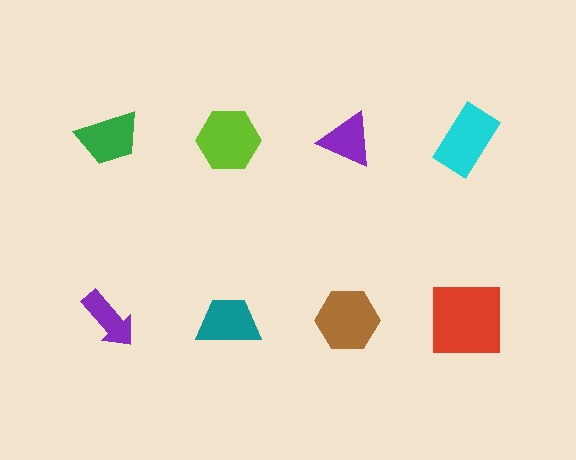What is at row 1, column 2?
A lime hexagon.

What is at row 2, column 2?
A teal trapezoid.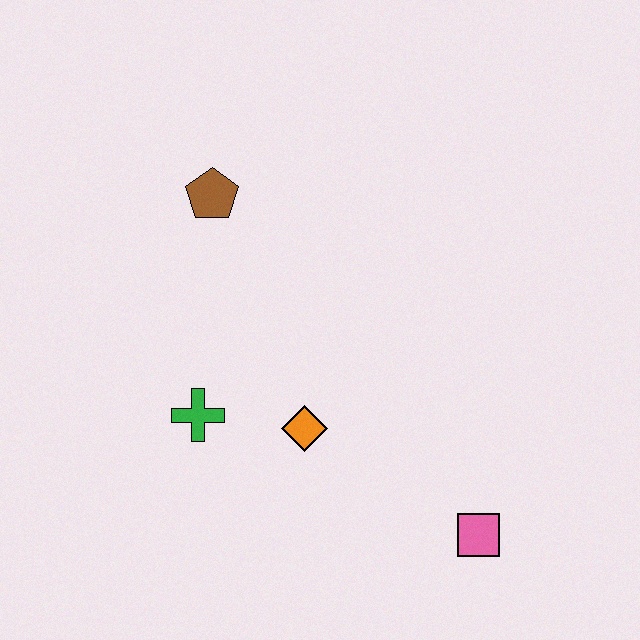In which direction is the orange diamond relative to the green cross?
The orange diamond is to the right of the green cross.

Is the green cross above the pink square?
Yes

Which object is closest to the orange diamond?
The green cross is closest to the orange diamond.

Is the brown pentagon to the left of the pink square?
Yes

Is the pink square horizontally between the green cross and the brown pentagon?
No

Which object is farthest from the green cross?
The pink square is farthest from the green cross.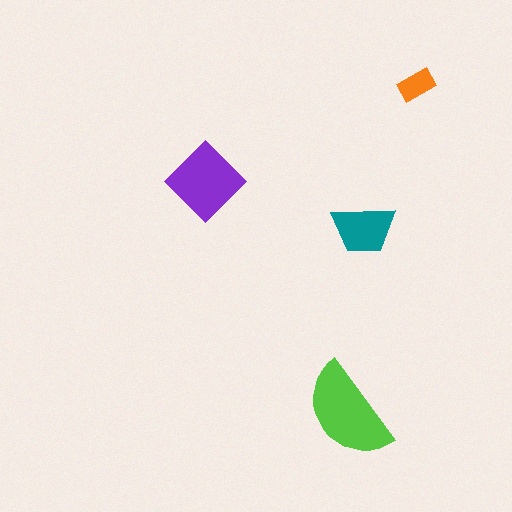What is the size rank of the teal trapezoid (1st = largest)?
3rd.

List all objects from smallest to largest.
The orange rectangle, the teal trapezoid, the purple diamond, the lime semicircle.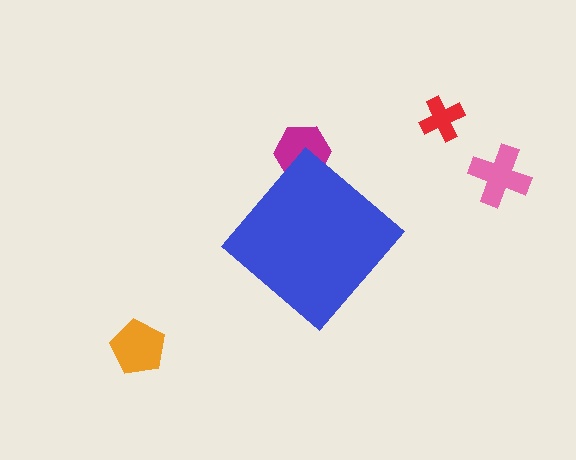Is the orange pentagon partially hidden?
No, the orange pentagon is fully visible.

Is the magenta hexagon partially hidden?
Yes, the magenta hexagon is partially hidden behind the blue diamond.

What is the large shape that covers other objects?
A blue diamond.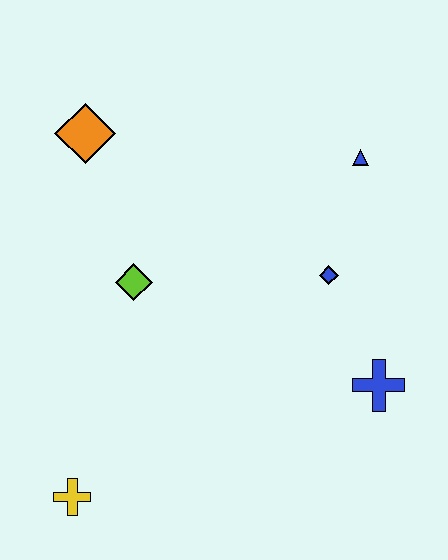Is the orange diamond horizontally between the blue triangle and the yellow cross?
Yes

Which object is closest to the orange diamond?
The lime diamond is closest to the orange diamond.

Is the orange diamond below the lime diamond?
No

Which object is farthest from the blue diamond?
The yellow cross is farthest from the blue diamond.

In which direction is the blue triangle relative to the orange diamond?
The blue triangle is to the right of the orange diamond.